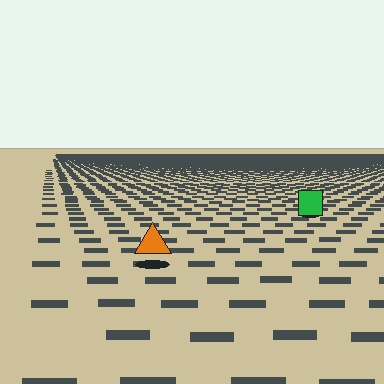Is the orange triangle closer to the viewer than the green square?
Yes. The orange triangle is closer — you can tell from the texture gradient: the ground texture is coarser near it.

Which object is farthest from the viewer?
The green square is farthest from the viewer. It appears smaller and the ground texture around it is denser.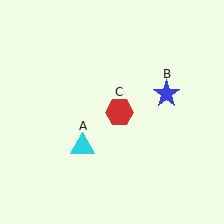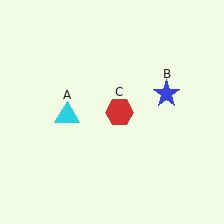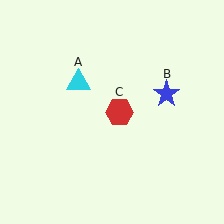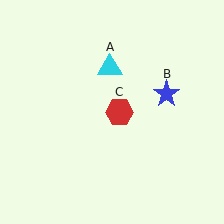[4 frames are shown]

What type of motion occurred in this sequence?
The cyan triangle (object A) rotated clockwise around the center of the scene.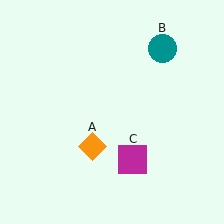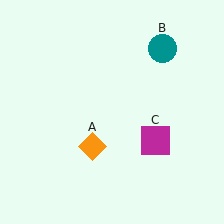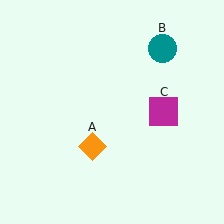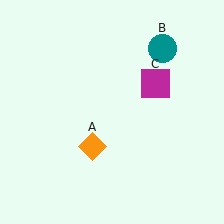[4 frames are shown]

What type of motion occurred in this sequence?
The magenta square (object C) rotated counterclockwise around the center of the scene.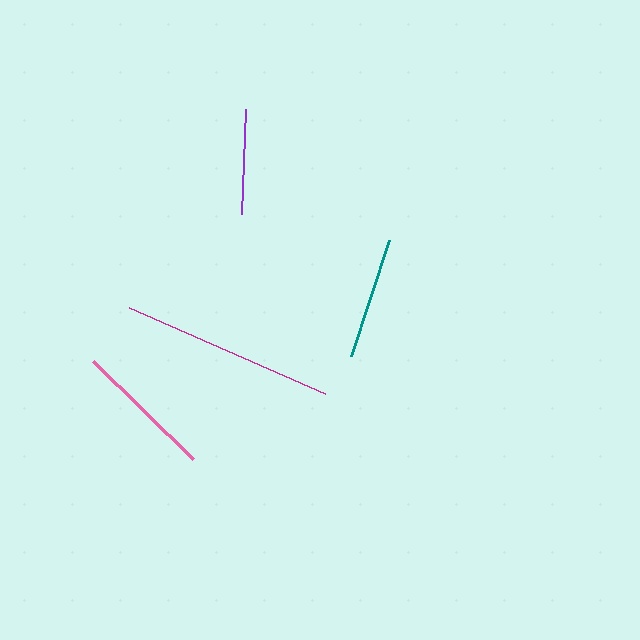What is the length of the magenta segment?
The magenta segment is approximately 214 pixels long.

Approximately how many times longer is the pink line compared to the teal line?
The pink line is approximately 1.2 times the length of the teal line.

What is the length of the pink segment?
The pink segment is approximately 140 pixels long.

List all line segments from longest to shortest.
From longest to shortest: magenta, pink, teal, purple.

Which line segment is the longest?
The magenta line is the longest at approximately 214 pixels.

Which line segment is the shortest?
The purple line is the shortest at approximately 105 pixels.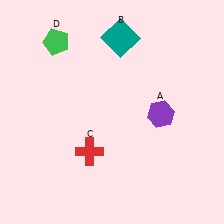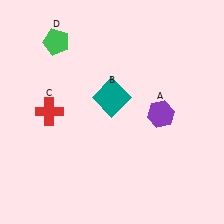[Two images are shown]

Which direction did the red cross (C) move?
The red cross (C) moved left.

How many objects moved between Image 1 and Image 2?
2 objects moved between the two images.